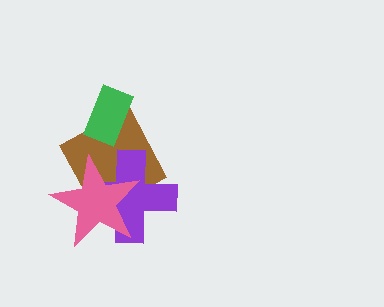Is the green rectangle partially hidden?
No, no other shape covers it.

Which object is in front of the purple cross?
The pink star is in front of the purple cross.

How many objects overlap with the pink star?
2 objects overlap with the pink star.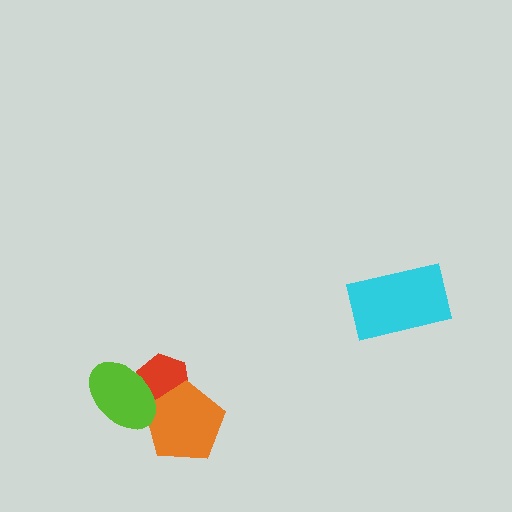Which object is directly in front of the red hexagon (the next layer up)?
The orange pentagon is directly in front of the red hexagon.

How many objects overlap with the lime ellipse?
2 objects overlap with the lime ellipse.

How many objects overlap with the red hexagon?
2 objects overlap with the red hexagon.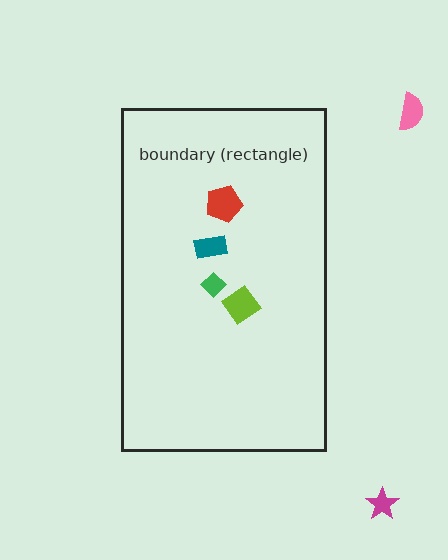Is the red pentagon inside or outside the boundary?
Inside.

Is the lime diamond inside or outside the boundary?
Inside.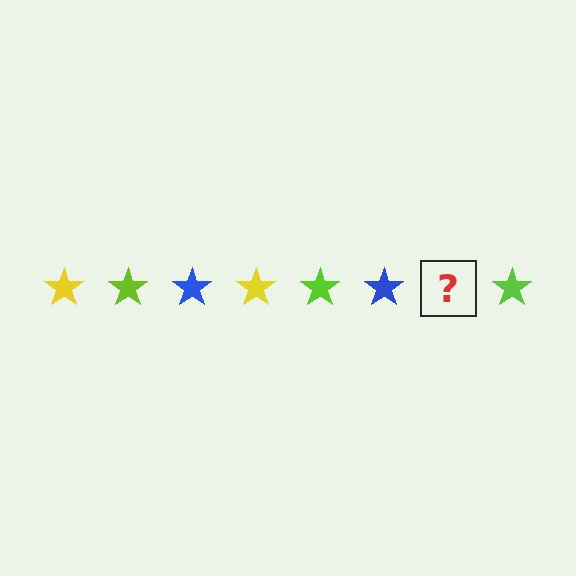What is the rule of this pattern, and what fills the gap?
The rule is that the pattern cycles through yellow, lime, blue stars. The gap should be filled with a yellow star.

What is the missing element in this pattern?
The missing element is a yellow star.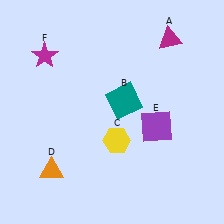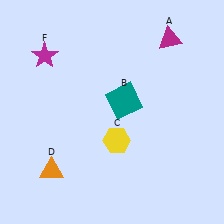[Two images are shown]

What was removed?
The purple square (E) was removed in Image 2.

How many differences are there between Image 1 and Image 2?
There is 1 difference between the two images.